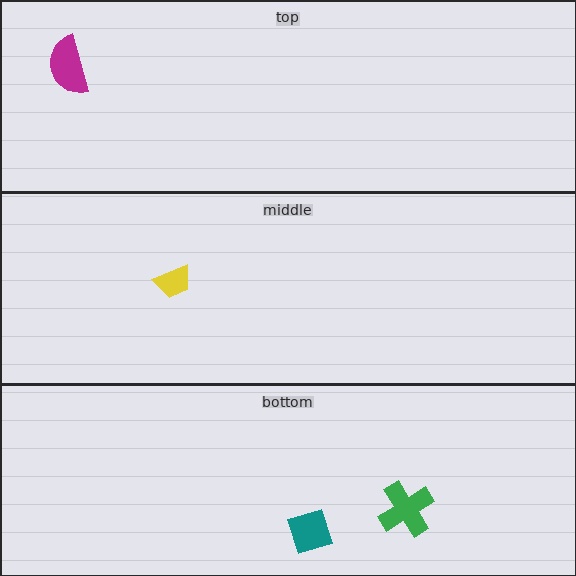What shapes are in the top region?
The magenta semicircle.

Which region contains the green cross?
The bottom region.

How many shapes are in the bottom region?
2.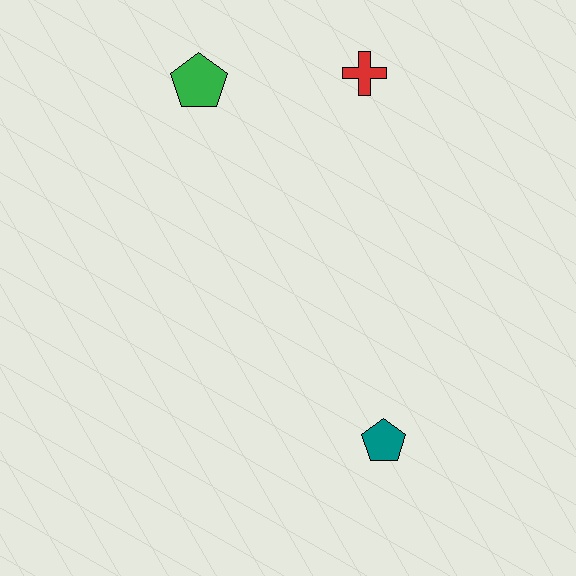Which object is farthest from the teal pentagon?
The green pentagon is farthest from the teal pentagon.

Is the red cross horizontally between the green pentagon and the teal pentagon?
Yes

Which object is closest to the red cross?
The green pentagon is closest to the red cross.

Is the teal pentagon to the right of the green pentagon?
Yes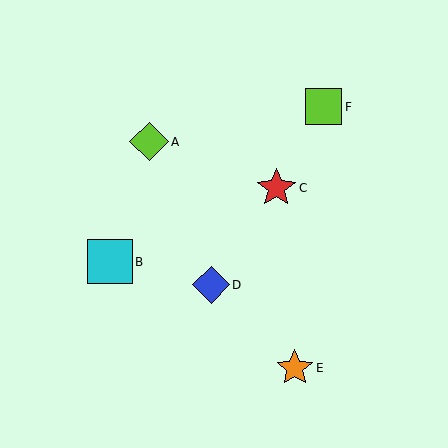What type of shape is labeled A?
Shape A is a lime diamond.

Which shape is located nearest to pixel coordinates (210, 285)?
The blue diamond (labeled D) at (211, 285) is nearest to that location.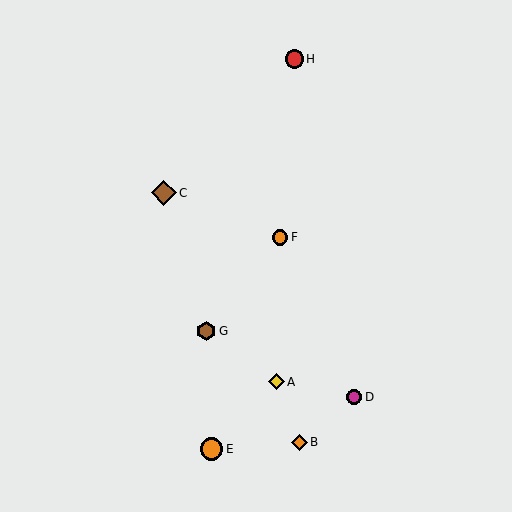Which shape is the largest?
The brown diamond (labeled C) is the largest.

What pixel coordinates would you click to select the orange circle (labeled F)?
Click at (280, 237) to select the orange circle F.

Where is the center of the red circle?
The center of the red circle is at (294, 59).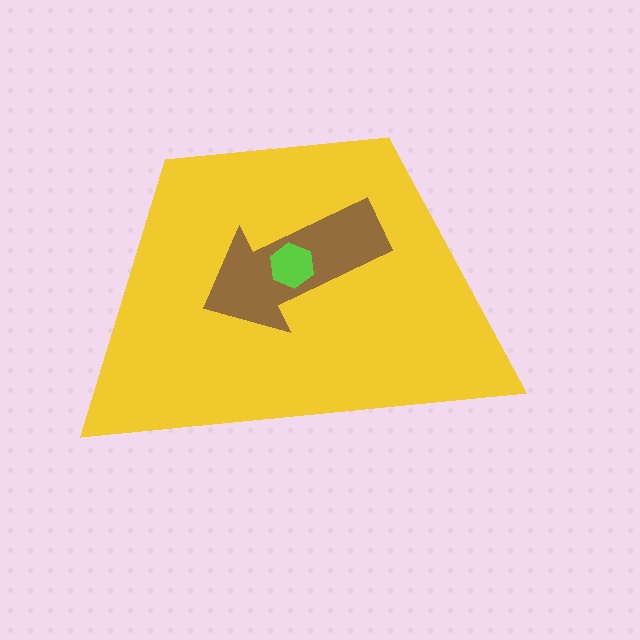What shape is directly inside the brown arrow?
The lime hexagon.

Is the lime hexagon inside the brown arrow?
Yes.